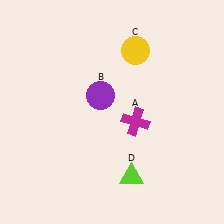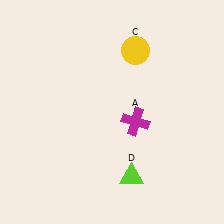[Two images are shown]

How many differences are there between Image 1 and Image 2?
There is 1 difference between the two images.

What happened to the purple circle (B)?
The purple circle (B) was removed in Image 2. It was in the top-left area of Image 1.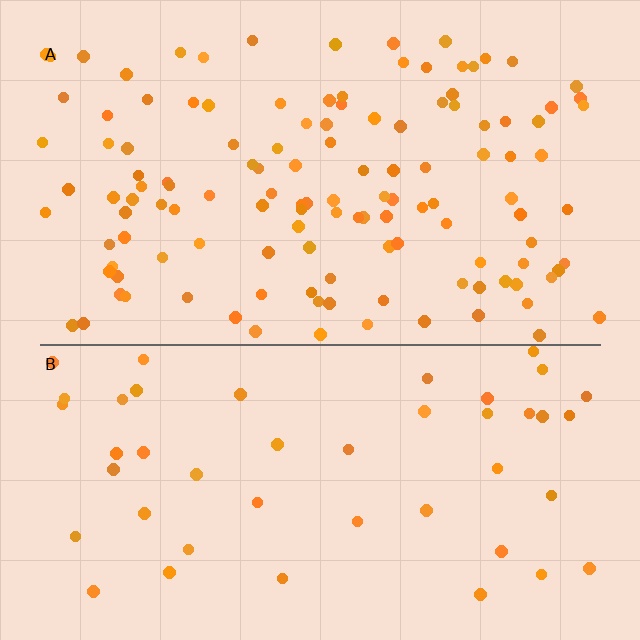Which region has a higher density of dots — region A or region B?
A (the top).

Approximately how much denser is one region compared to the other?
Approximately 2.8× — region A over region B.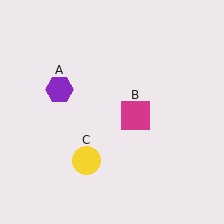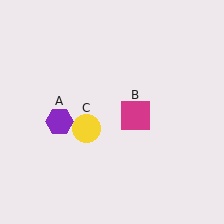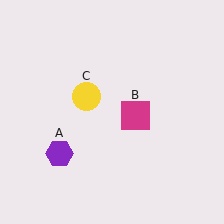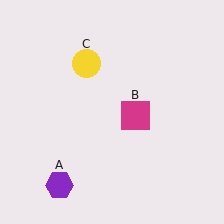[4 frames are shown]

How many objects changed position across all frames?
2 objects changed position: purple hexagon (object A), yellow circle (object C).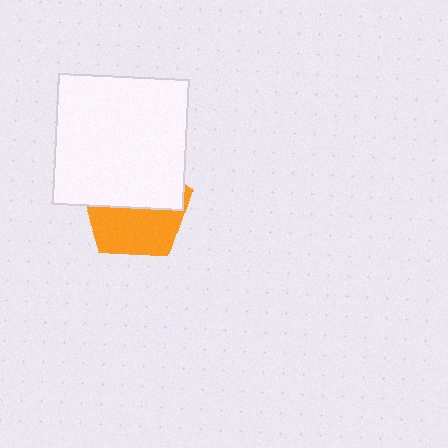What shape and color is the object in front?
The object in front is a white square.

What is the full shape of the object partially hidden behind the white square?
The partially hidden object is an orange pentagon.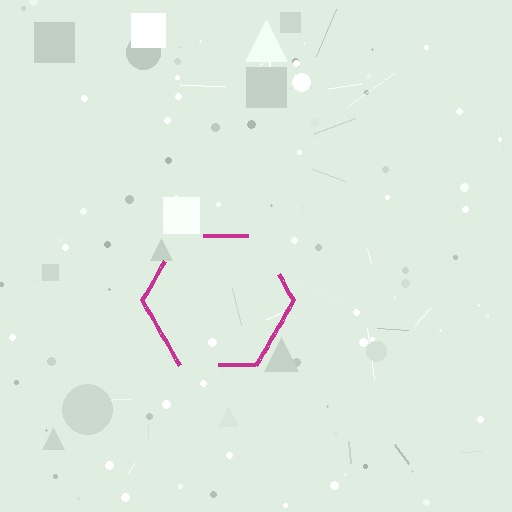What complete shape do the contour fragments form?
The contour fragments form a hexagon.